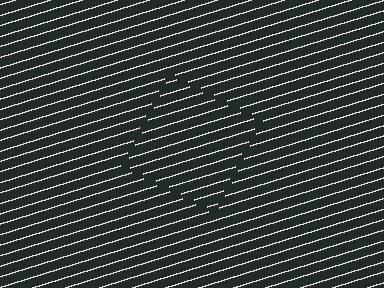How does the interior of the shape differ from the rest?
The interior of the shape contains the same grating, shifted by half a period — the contour is defined by the phase discontinuity where line-ends from the inner and outer gratings abut.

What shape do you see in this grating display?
An illusory square. The interior of the shape contains the same grating, shifted by half a period — the contour is defined by the phase discontinuity where line-ends from the inner and outer gratings abut.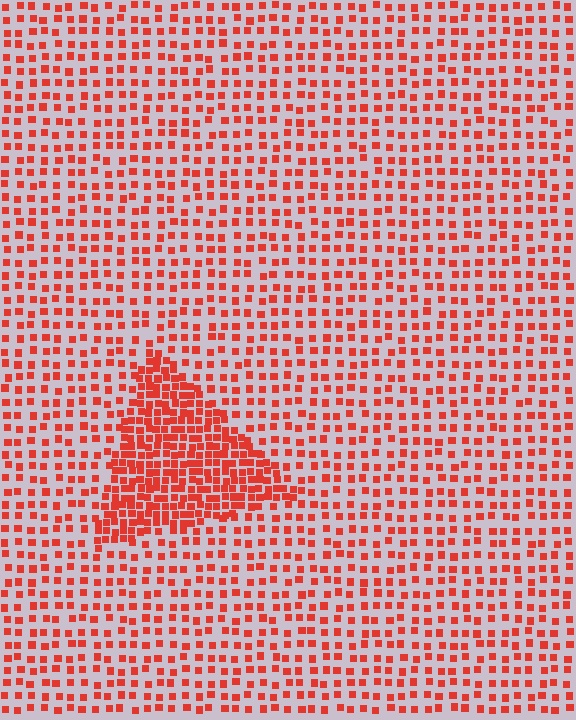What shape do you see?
I see a triangle.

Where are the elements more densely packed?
The elements are more densely packed inside the triangle boundary.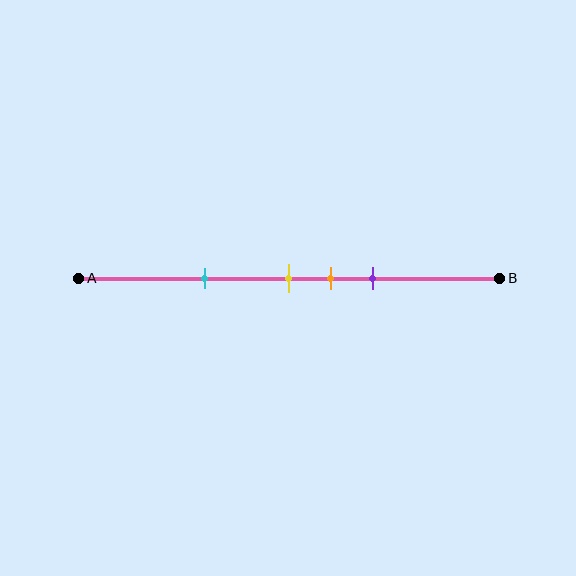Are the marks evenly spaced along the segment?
No, the marks are not evenly spaced.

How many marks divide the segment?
There are 4 marks dividing the segment.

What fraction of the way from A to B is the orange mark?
The orange mark is approximately 60% (0.6) of the way from A to B.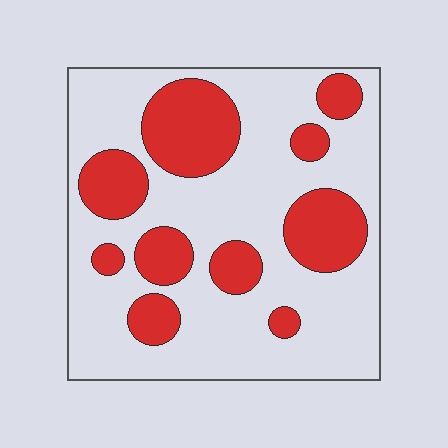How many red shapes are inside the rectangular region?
10.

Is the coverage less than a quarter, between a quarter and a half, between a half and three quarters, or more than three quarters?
Between a quarter and a half.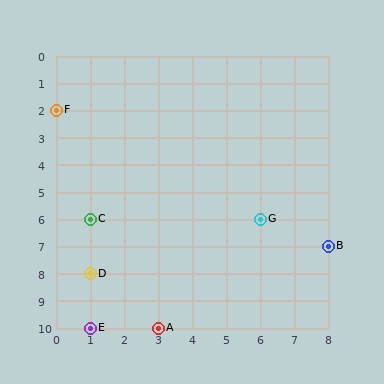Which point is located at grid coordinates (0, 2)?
Point F is at (0, 2).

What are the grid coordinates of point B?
Point B is at grid coordinates (8, 7).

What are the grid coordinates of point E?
Point E is at grid coordinates (1, 10).